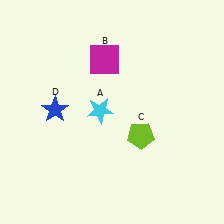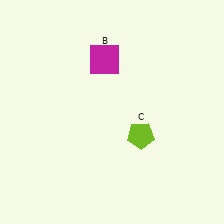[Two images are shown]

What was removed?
The cyan star (A), the blue star (D) were removed in Image 2.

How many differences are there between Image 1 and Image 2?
There are 2 differences between the two images.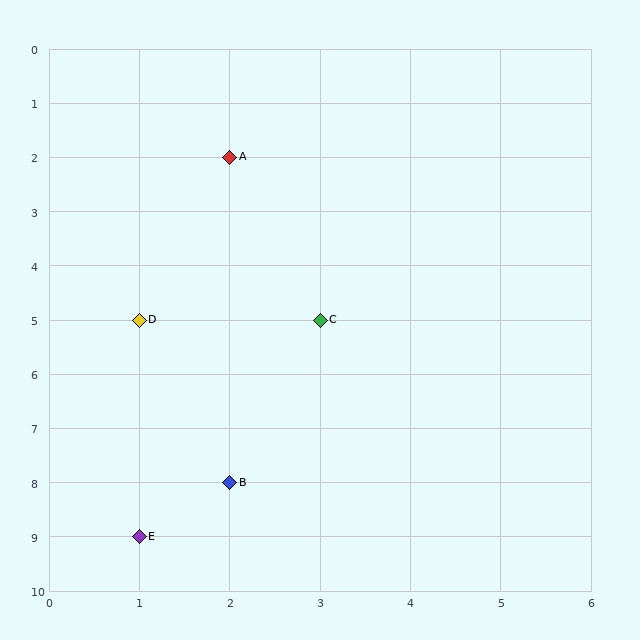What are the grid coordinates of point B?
Point B is at grid coordinates (2, 8).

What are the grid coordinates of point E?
Point E is at grid coordinates (1, 9).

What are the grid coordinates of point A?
Point A is at grid coordinates (2, 2).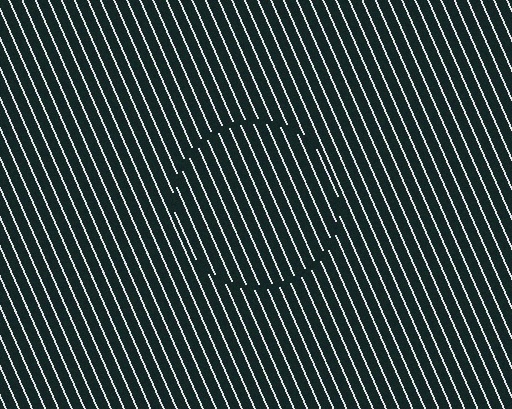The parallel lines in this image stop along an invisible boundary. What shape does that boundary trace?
An illusory circle. The interior of the shape contains the same grating, shifted by half a period — the contour is defined by the phase discontinuity where line-ends from the inner and outer gratings abut.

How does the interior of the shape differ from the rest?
The interior of the shape contains the same grating, shifted by half a period — the contour is defined by the phase discontinuity where line-ends from the inner and outer gratings abut.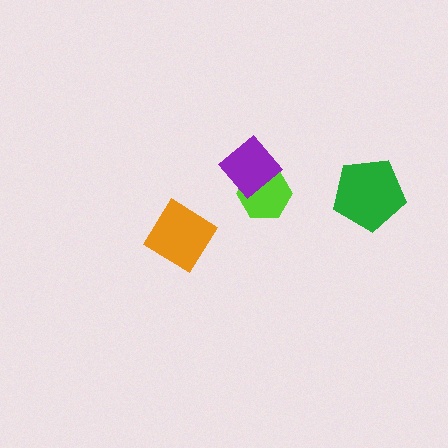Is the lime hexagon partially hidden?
Yes, it is partially covered by another shape.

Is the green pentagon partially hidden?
No, no other shape covers it.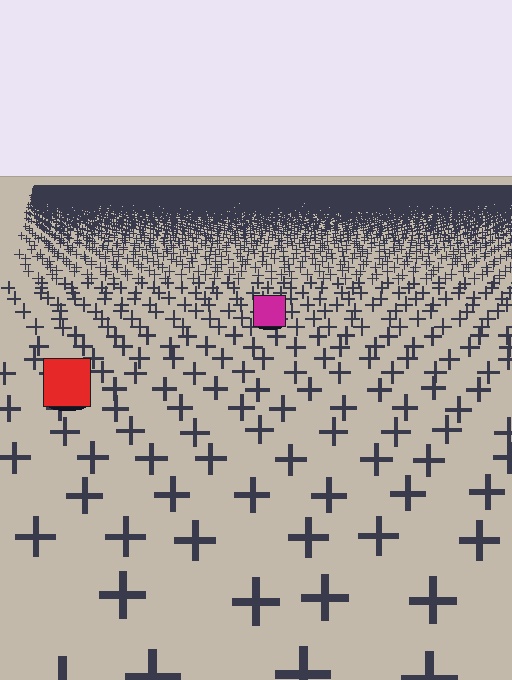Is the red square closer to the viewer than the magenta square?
Yes. The red square is closer — you can tell from the texture gradient: the ground texture is coarser near it.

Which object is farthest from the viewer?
The magenta square is farthest from the viewer. It appears smaller and the ground texture around it is denser.